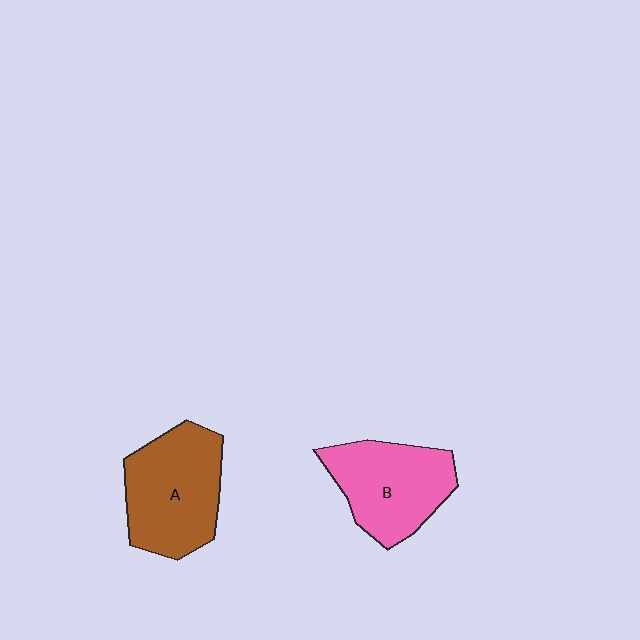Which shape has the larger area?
Shape A (brown).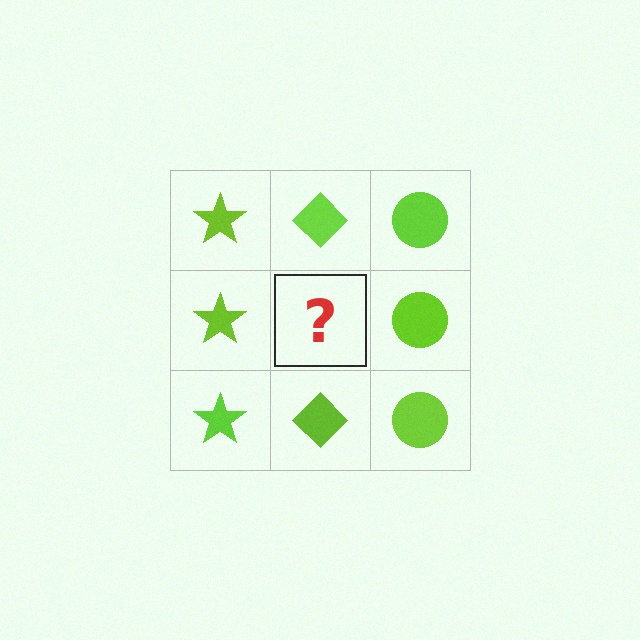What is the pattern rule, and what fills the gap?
The rule is that each column has a consistent shape. The gap should be filled with a lime diamond.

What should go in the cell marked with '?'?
The missing cell should contain a lime diamond.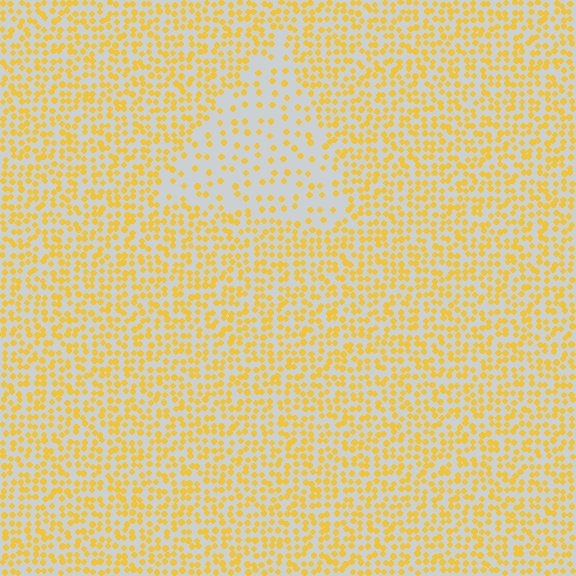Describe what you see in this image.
The image contains small yellow elements arranged at two different densities. A triangle-shaped region is visible where the elements are less densely packed than the surrounding area.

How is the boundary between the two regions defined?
The boundary is defined by a change in element density (approximately 2.4x ratio). All elements are the same color, size, and shape.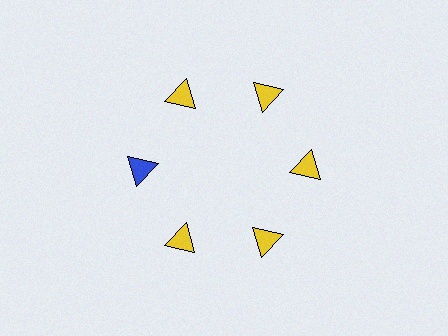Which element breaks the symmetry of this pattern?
The blue triangle at roughly the 9 o'clock position breaks the symmetry. All other shapes are yellow triangles.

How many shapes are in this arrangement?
There are 6 shapes arranged in a ring pattern.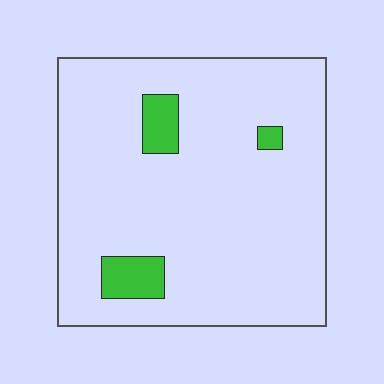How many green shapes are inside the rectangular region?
3.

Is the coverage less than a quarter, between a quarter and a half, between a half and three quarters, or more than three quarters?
Less than a quarter.